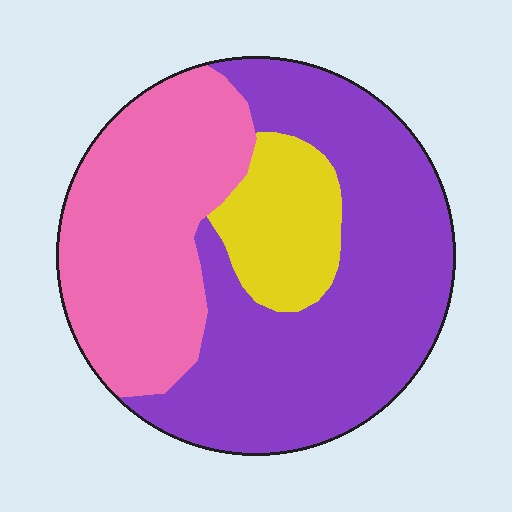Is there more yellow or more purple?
Purple.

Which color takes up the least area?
Yellow, at roughly 15%.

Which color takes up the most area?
Purple, at roughly 50%.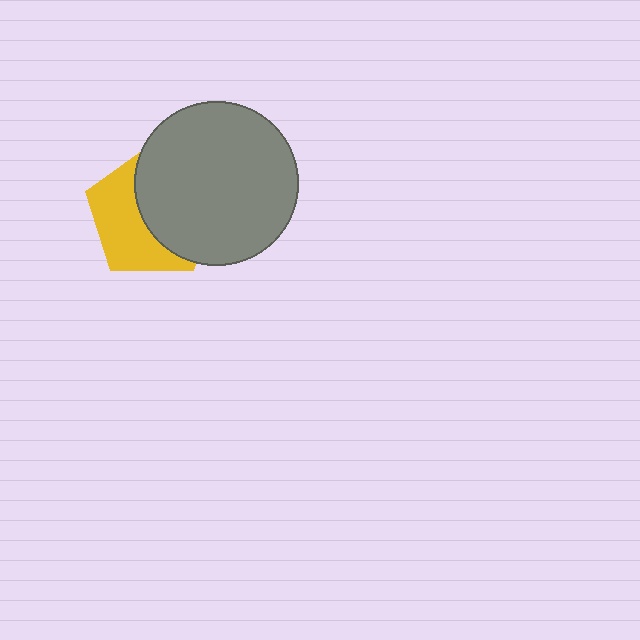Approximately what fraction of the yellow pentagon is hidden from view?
Roughly 53% of the yellow pentagon is hidden behind the gray circle.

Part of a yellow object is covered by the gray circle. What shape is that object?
It is a pentagon.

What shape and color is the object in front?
The object in front is a gray circle.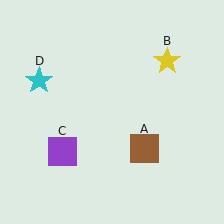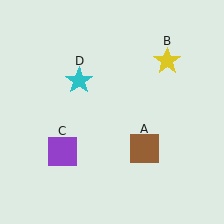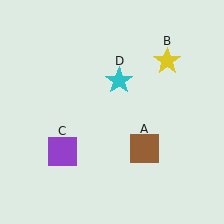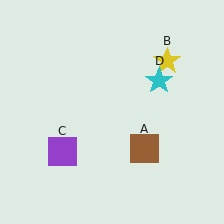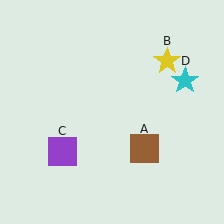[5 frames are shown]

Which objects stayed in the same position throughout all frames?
Brown square (object A) and yellow star (object B) and purple square (object C) remained stationary.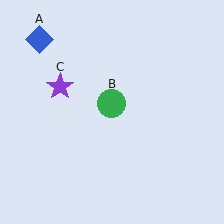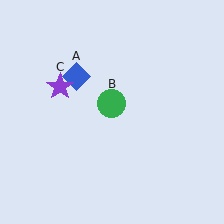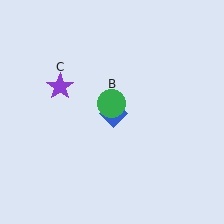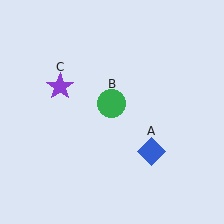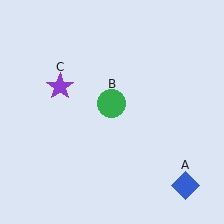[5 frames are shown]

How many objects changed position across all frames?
1 object changed position: blue diamond (object A).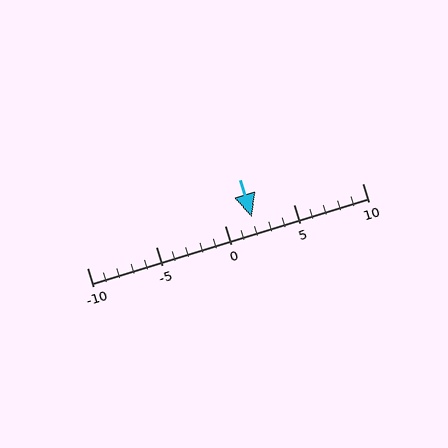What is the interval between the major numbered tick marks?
The major tick marks are spaced 5 units apart.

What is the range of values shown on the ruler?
The ruler shows values from -10 to 10.